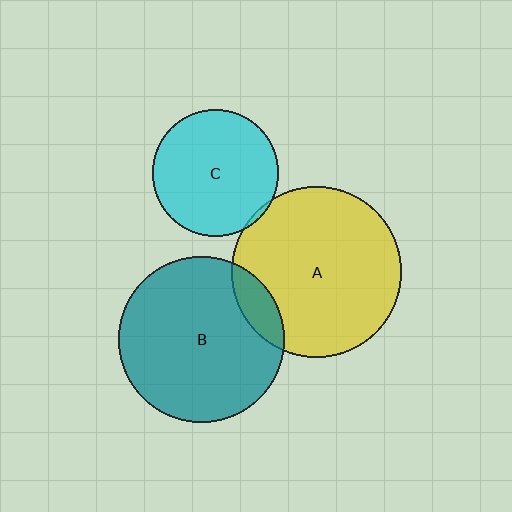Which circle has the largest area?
Circle A (yellow).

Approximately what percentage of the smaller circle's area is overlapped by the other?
Approximately 5%.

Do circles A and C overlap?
Yes.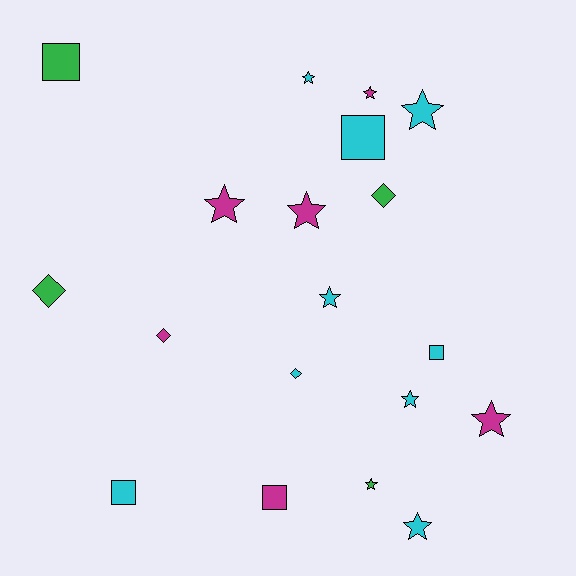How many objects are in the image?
There are 19 objects.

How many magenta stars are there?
There are 4 magenta stars.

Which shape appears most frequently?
Star, with 10 objects.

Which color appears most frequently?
Cyan, with 9 objects.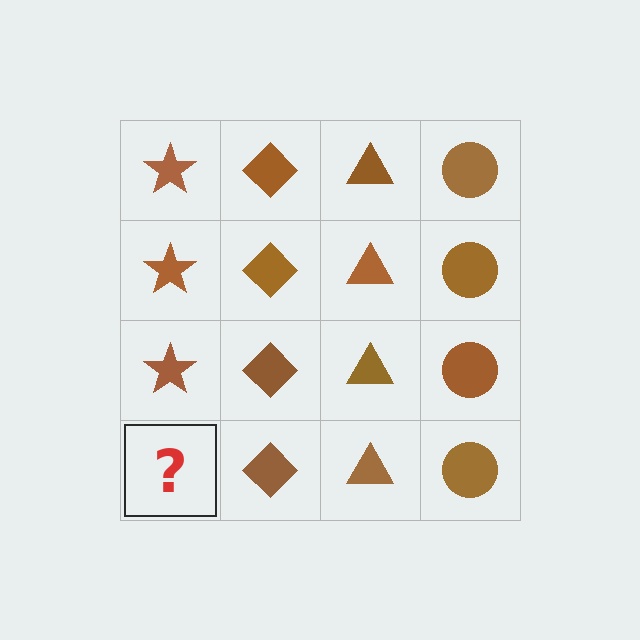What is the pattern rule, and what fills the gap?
The rule is that each column has a consistent shape. The gap should be filled with a brown star.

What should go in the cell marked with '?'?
The missing cell should contain a brown star.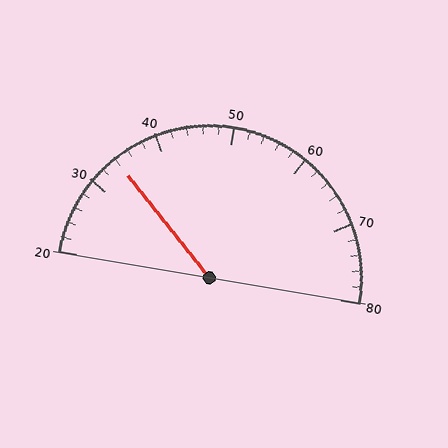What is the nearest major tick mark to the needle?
The nearest major tick mark is 30.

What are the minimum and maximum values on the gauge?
The gauge ranges from 20 to 80.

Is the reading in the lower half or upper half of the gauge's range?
The reading is in the lower half of the range (20 to 80).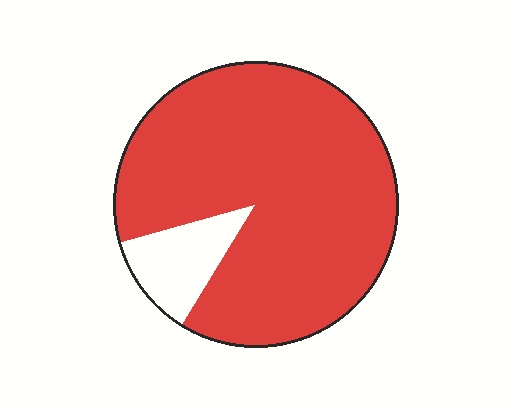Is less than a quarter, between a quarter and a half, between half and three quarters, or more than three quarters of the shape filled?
More than three quarters.